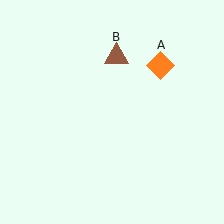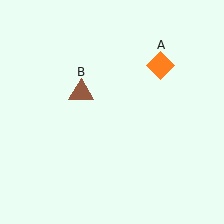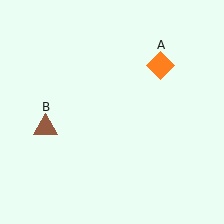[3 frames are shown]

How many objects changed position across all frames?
1 object changed position: brown triangle (object B).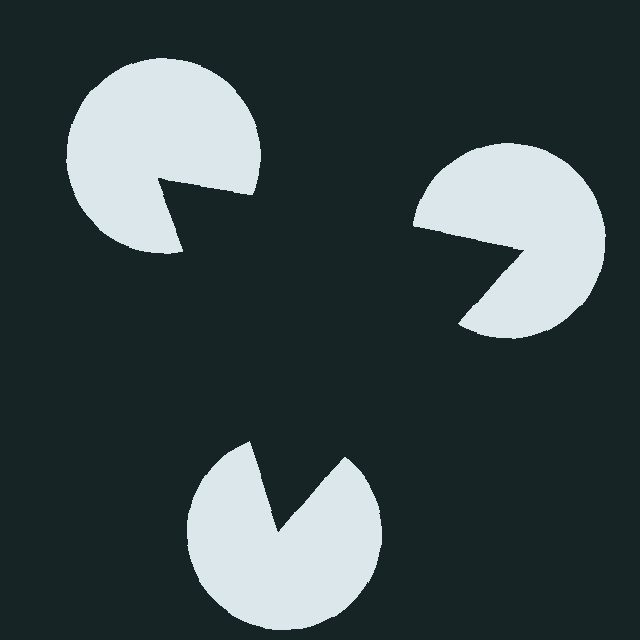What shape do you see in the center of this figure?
An illusory triangle — its edges are inferred from the aligned wedge cuts in the pac-man discs, not physically drawn.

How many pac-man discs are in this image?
There are 3 — one at each vertex of the illusory triangle.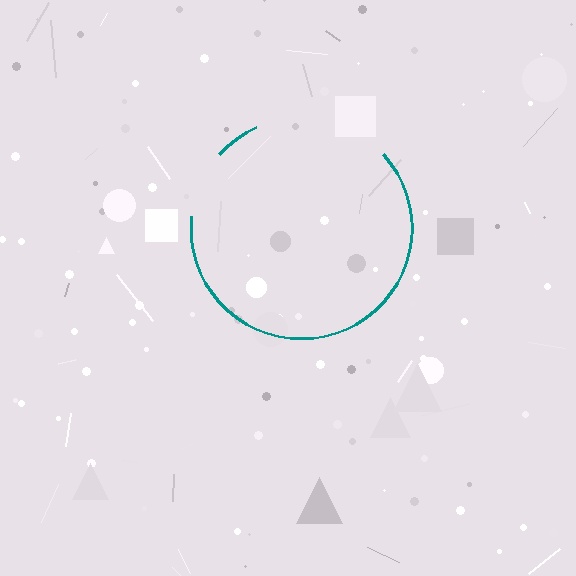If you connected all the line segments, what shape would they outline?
They would outline a circle.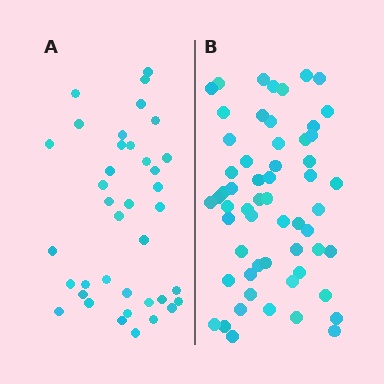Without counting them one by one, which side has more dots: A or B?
Region B (the right region) has more dots.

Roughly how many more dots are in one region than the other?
Region B has approximately 20 more dots than region A.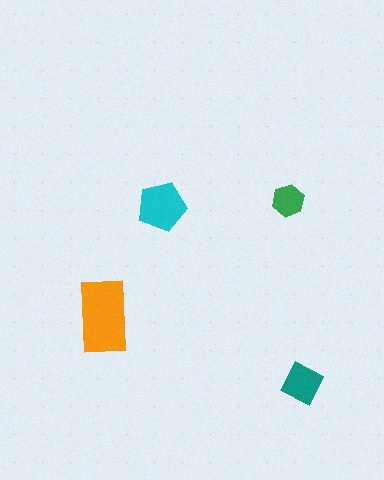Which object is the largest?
The orange rectangle.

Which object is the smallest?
The green hexagon.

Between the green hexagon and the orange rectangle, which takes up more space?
The orange rectangle.